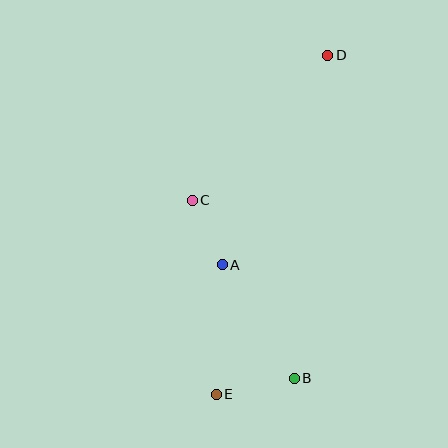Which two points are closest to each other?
Points A and C are closest to each other.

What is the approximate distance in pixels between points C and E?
The distance between C and E is approximately 196 pixels.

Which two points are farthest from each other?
Points D and E are farthest from each other.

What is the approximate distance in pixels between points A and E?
The distance between A and E is approximately 130 pixels.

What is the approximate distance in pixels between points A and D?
The distance between A and D is approximately 235 pixels.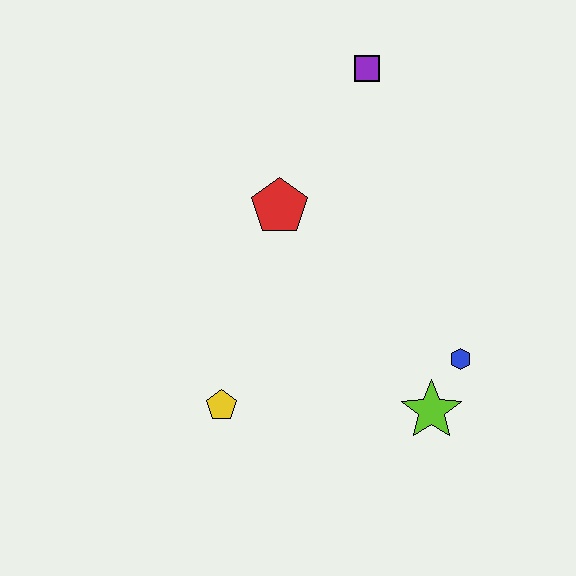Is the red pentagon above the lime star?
Yes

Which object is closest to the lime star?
The blue hexagon is closest to the lime star.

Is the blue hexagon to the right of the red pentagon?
Yes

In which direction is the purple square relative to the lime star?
The purple square is above the lime star.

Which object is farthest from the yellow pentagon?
The purple square is farthest from the yellow pentagon.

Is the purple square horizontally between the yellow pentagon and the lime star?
Yes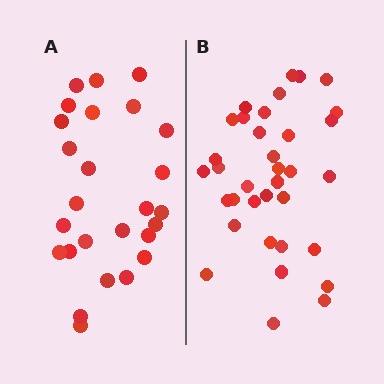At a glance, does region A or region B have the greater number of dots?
Region B (the right region) has more dots.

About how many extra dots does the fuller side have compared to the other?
Region B has roughly 8 or so more dots than region A.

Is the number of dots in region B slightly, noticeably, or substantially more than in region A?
Region B has noticeably more, but not dramatically so. The ratio is roughly 1.3 to 1.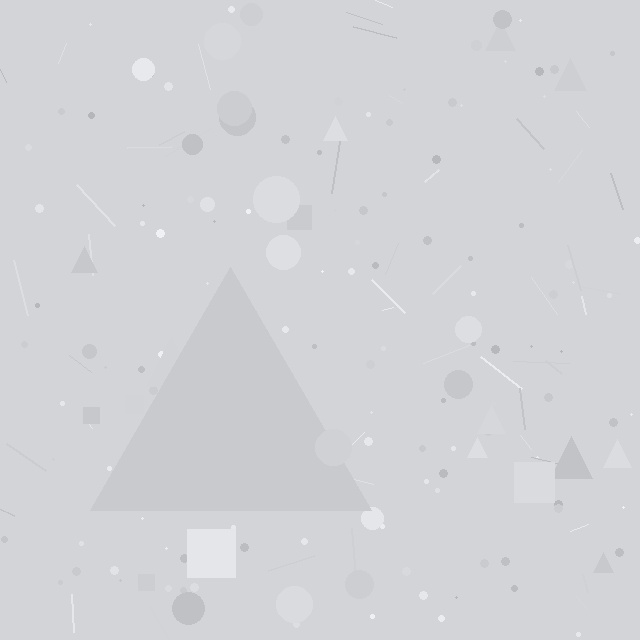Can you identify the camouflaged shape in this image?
The camouflaged shape is a triangle.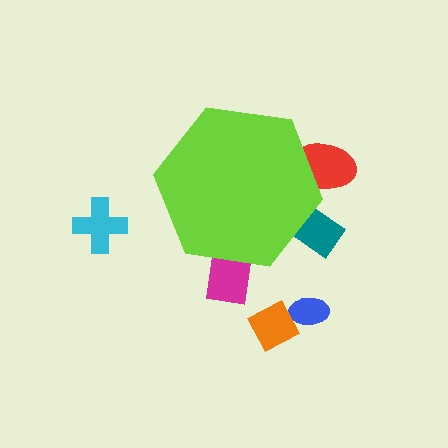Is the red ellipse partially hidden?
Yes, the red ellipse is partially hidden behind the lime hexagon.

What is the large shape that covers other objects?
A lime hexagon.